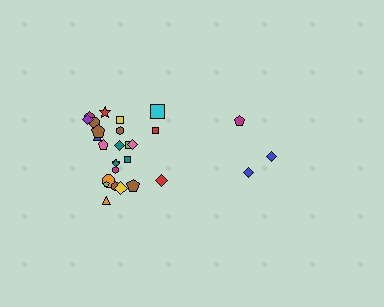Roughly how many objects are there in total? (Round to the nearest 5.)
Roughly 30 objects in total.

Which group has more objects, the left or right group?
The left group.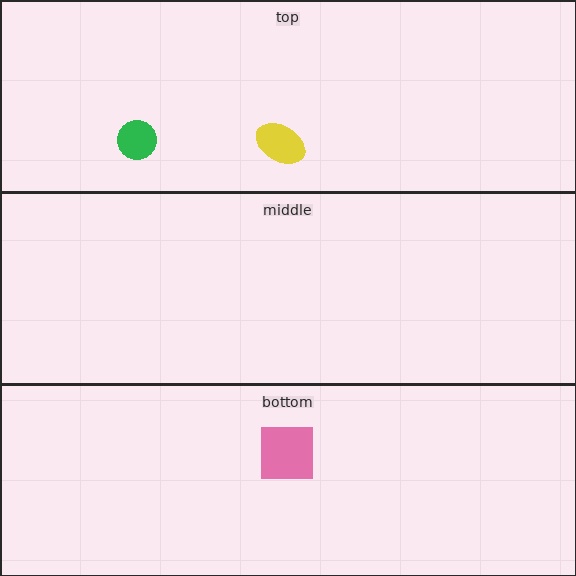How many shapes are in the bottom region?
1.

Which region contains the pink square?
The bottom region.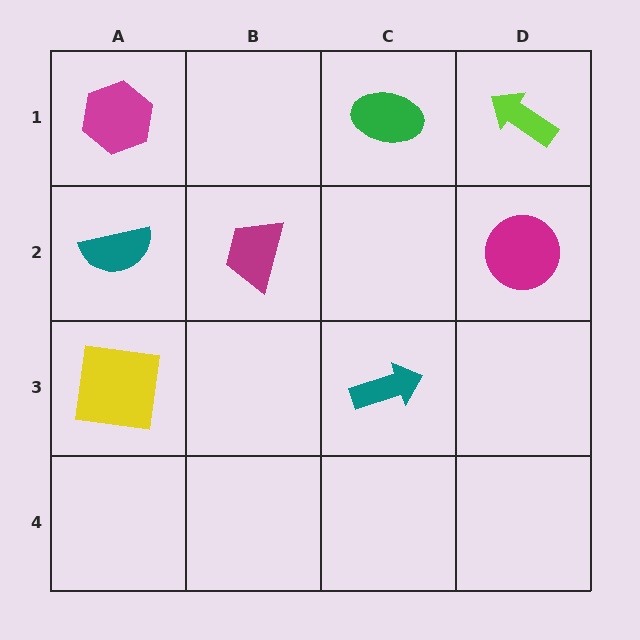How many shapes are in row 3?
2 shapes.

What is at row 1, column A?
A magenta hexagon.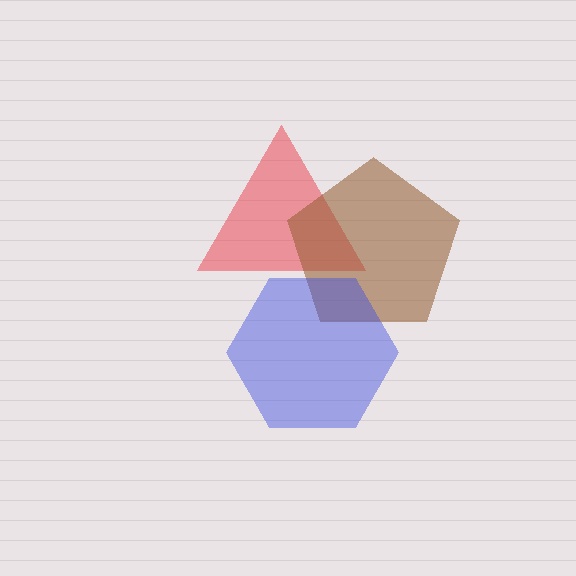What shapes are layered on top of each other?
The layered shapes are: a red triangle, a brown pentagon, a blue hexagon.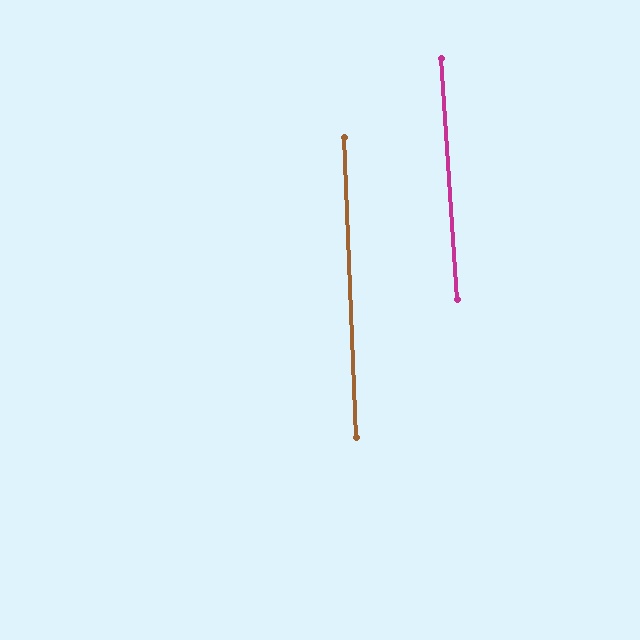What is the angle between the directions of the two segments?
Approximately 2 degrees.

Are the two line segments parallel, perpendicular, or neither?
Parallel — their directions differ by only 1.6°.